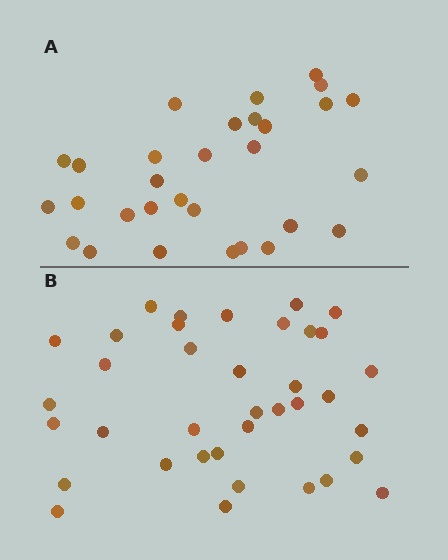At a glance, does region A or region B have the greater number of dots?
Region B (the bottom region) has more dots.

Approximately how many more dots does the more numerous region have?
Region B has roughly 8 or so more dots than region A.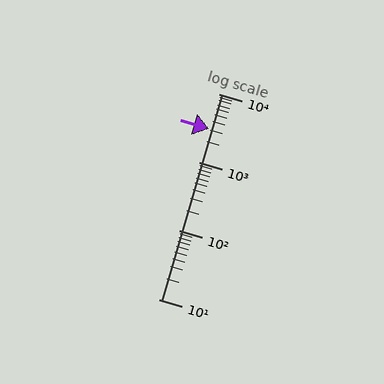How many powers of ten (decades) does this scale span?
The scale spans 3 decades, from 10 to 10000.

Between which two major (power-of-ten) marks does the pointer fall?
The pointer is between 1000 and 10000.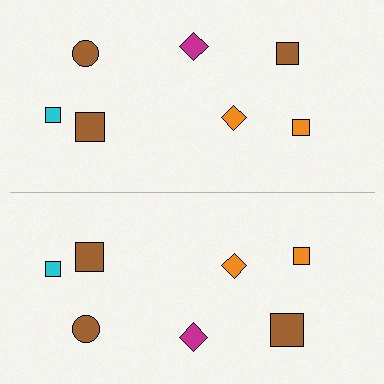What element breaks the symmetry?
The brown square on the bottom side has a different size than its mirror counterpart.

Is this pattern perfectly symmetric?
No, the pattern is not perfectly symmetric. The brown square on the bottom side has a different size than its mirror counterpart.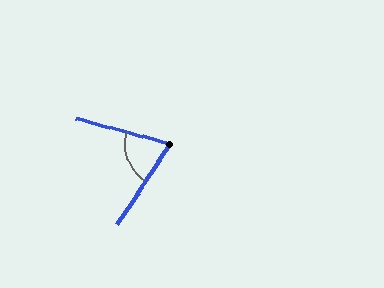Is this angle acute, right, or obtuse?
It is acute.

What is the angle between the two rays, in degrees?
Approximately 72 degrees.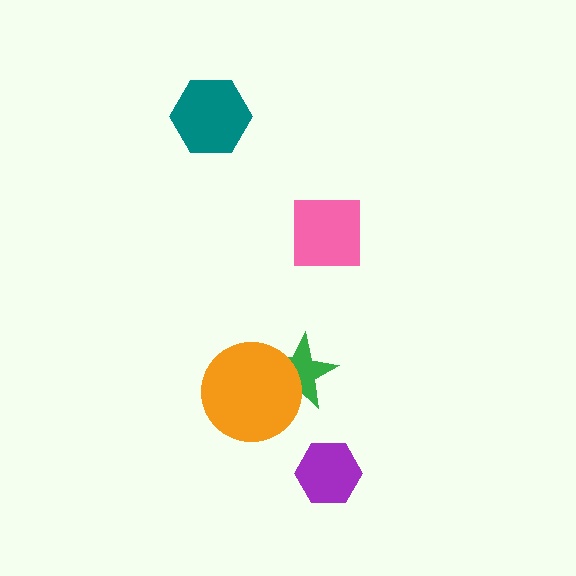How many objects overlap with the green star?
1 object overlaps with the green star.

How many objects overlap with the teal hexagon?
0 objects overlap with the teal hexagon.